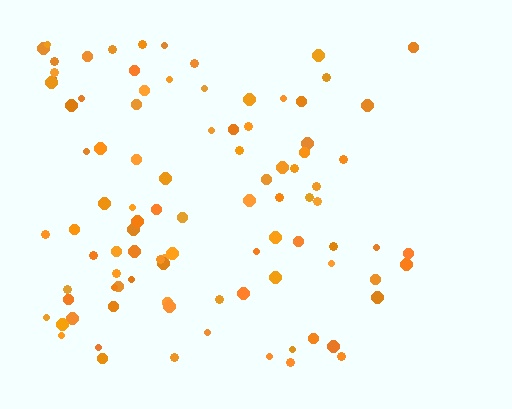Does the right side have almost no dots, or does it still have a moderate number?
Still a moderate number, just noticeably fewer than the left.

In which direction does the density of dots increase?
From right to left, with the left side densest.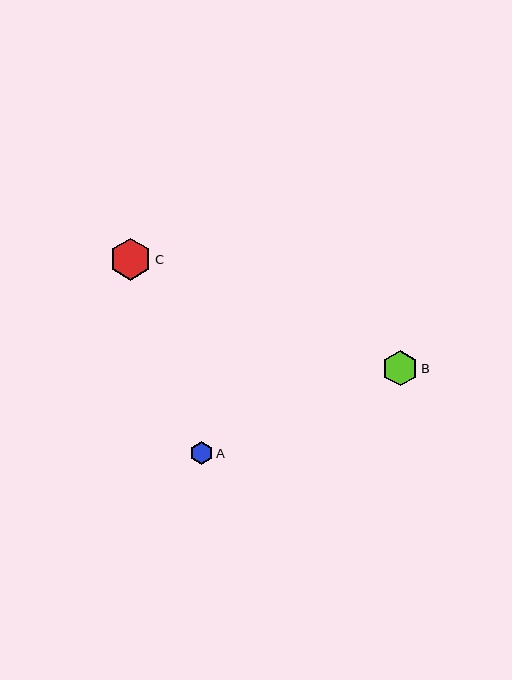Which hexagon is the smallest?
Hexagon A is the smallest with a size of approximately 23 pixels.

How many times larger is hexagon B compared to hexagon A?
Hexagon B is approximately 1.6 times the size of hexagon A.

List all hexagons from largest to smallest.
From largest to smallest: C, B, A.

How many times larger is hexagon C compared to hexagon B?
Hexagon C is approximately 1.2 times the size of hexagon B.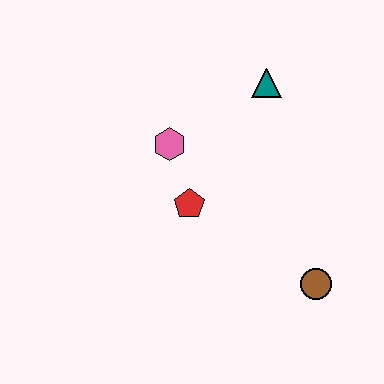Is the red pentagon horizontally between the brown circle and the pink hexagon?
Yes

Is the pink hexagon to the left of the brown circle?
Yes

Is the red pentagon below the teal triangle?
Yes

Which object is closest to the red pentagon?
The pink hexagon is closest to the red pentagon.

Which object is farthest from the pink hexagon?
The brown circle is farthest from the pink hexagon.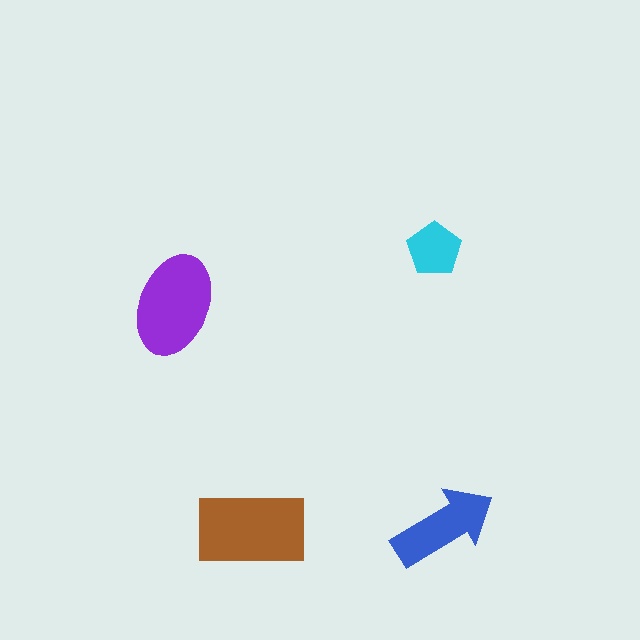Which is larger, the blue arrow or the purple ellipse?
The purple ellipse.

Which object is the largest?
The brown rectangle.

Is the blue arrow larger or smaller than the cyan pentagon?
Larger.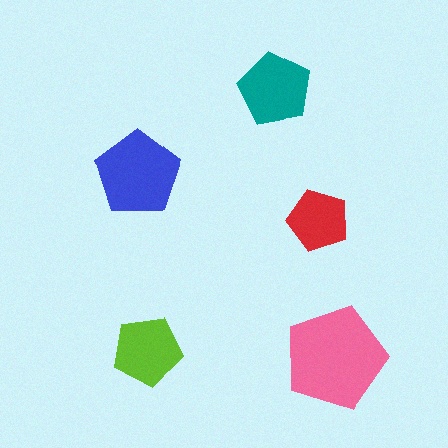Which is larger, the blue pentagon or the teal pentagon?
The blue one.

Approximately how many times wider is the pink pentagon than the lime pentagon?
About 1.5 times wider.